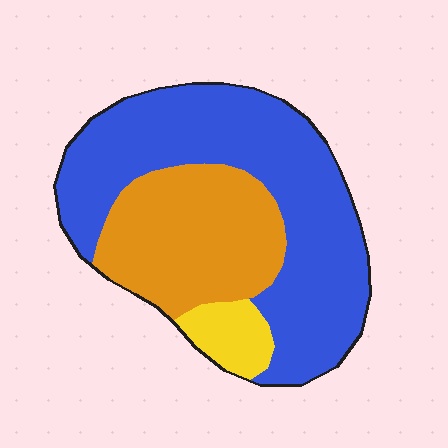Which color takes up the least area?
Yellow, at roughly 10%.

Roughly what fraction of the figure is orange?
Orange covers roughly 35% of the figure.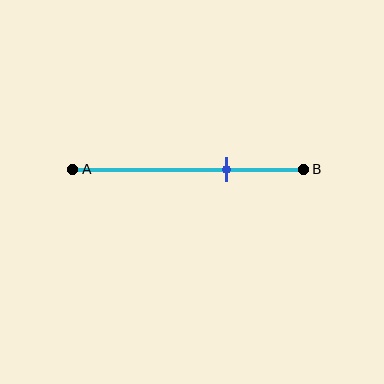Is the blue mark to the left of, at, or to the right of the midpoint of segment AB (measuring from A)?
The blue mark is to the right of the midpoint of segment AB.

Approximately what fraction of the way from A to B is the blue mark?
The blue mark is approximately 65% of the way from A to B.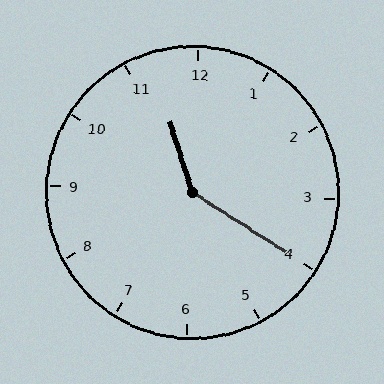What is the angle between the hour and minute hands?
Approximately 140 degrees.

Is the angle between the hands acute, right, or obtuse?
It is obtuse.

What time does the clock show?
11:20.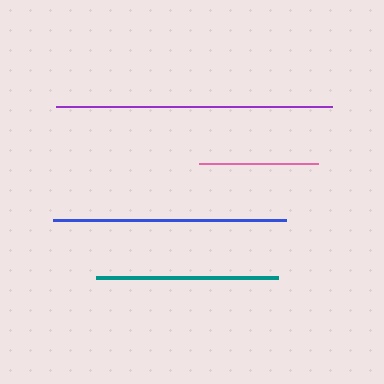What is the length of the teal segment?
The teal segment is approximately 182 pixels long.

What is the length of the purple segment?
The purple segment is approximately 276 pixels long.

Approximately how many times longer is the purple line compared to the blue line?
The purple line is approximately 1.2 times the length of the blue line.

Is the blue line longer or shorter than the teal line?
The blue line is longer than the teal line.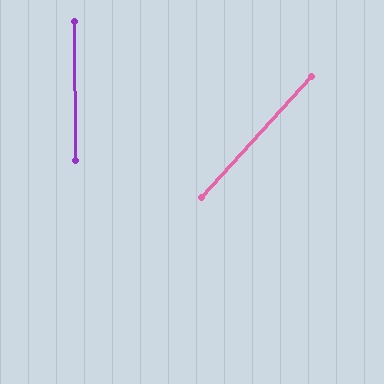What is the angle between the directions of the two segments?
Approximately 43 degrees.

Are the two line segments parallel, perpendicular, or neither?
Neither parallel nor perpendicular — they differ by about 43°.